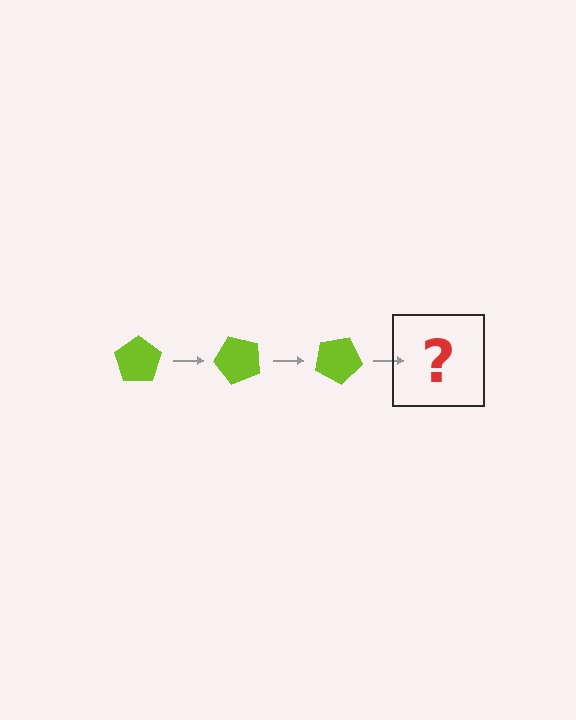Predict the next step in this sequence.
The next step is a lime pentagon rotated 150 degrees.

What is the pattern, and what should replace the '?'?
The pattern is that the pentagon rotates 50 degrees each step. The '?' should be a lime pentagon rotated 150 degrees.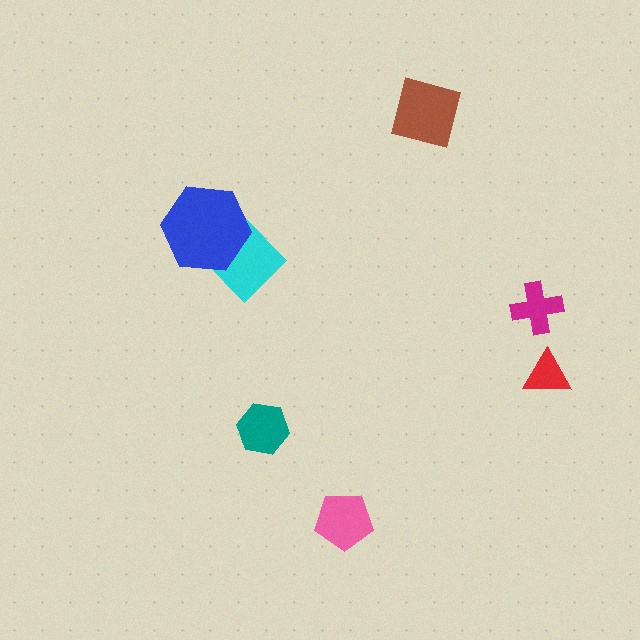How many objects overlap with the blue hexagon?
1 object overlaps with the blue hexagon.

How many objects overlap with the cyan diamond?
1 object overlaps with the cyan diamond.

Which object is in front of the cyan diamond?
The blue hexagon is in front of the cyan diamond.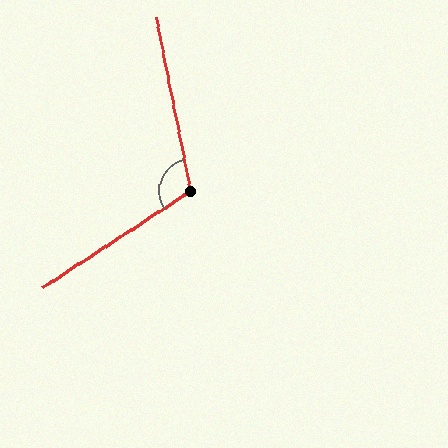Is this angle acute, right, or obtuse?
It is obtuse.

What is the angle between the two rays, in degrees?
Approximately 112 degrees.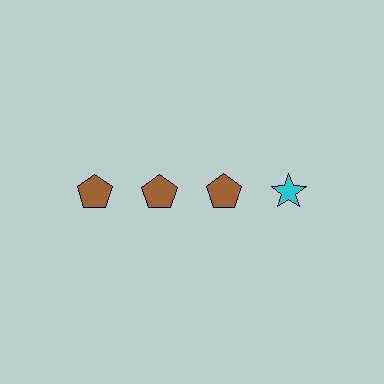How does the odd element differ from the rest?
It differs in both color (cyan instead of brown) and shape (star instead of pentagon).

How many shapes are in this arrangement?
There are 4 shapes arranged in a grid pattern.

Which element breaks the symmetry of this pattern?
The cyan star in the top row, second from right column breaks the symmetry. All other shapes are brown pentagons.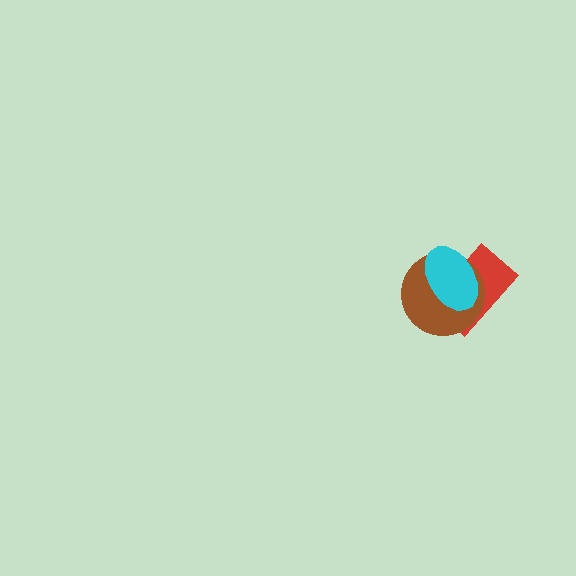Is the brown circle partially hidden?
Yes, it is partially covered by another shape.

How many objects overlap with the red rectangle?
2 objects overlap with the red rectangle.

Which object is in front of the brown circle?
The cyan ellipse is in front of the brown circle.